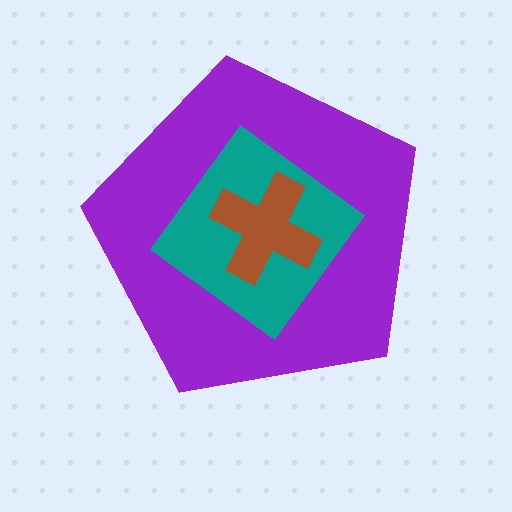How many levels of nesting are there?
3.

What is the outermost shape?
The purple pentagon.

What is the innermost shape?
The brown cross.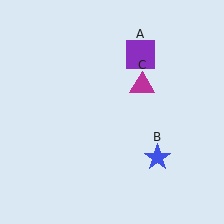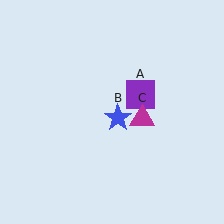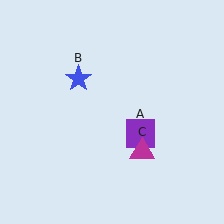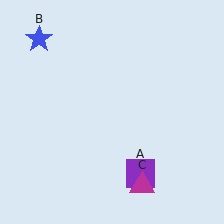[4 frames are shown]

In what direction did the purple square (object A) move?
The purple square (object A) moved down.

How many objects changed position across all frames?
3 objects changed position: purple square (object A), blue star (object B), magenta triangle (object C).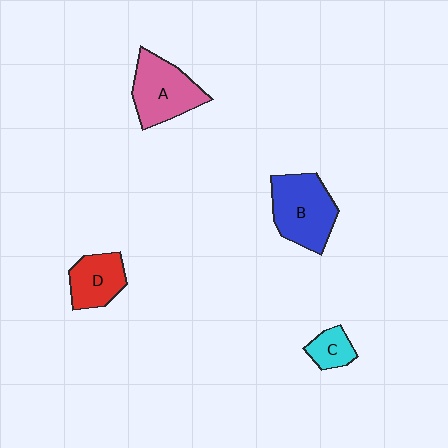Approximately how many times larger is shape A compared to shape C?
Approximately 2.4 times.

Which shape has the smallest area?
Shape C (cyan).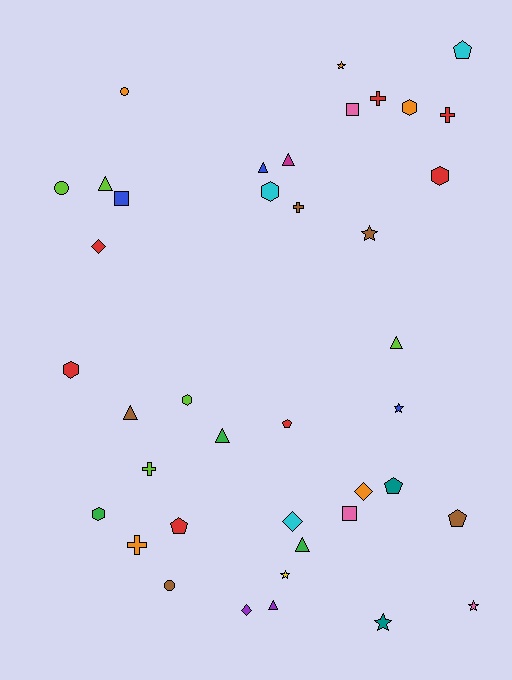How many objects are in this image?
There are 40 objects.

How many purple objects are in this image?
There are 2 purple objects.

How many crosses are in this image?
There are 5 crosses.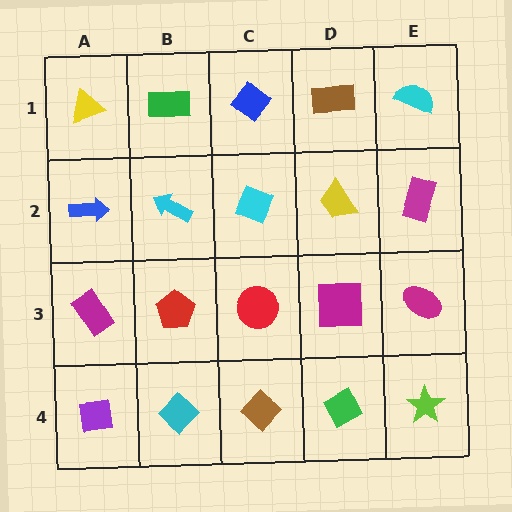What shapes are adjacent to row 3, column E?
A magenta rectangle (row 2, column E), a lime star (row 4, column E), a magenta square (row 3, column D).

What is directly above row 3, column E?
A magenta rectangle.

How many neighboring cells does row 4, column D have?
3.